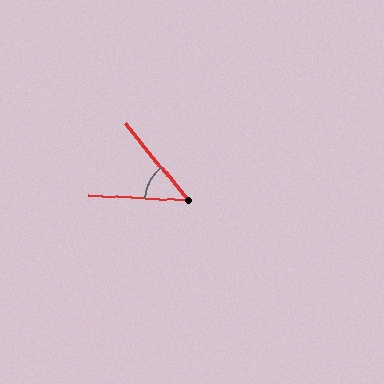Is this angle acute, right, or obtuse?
It is acute.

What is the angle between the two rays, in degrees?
Approximately 48 degrees.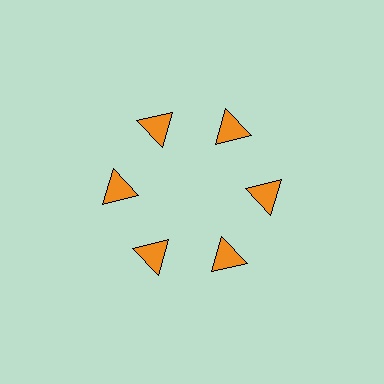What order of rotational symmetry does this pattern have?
This pattern has 6-fold rotational symmetry.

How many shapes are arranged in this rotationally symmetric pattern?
There are 6 shapes, arranged in 6 groups of 1.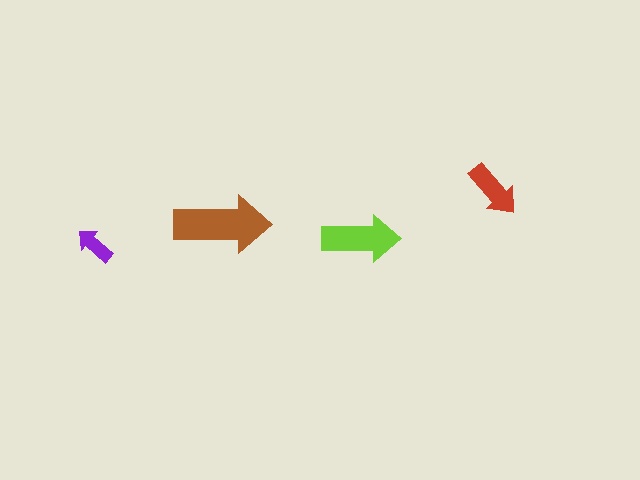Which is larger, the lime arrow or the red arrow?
The lime one.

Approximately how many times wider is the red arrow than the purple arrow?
About 1.5 times wider.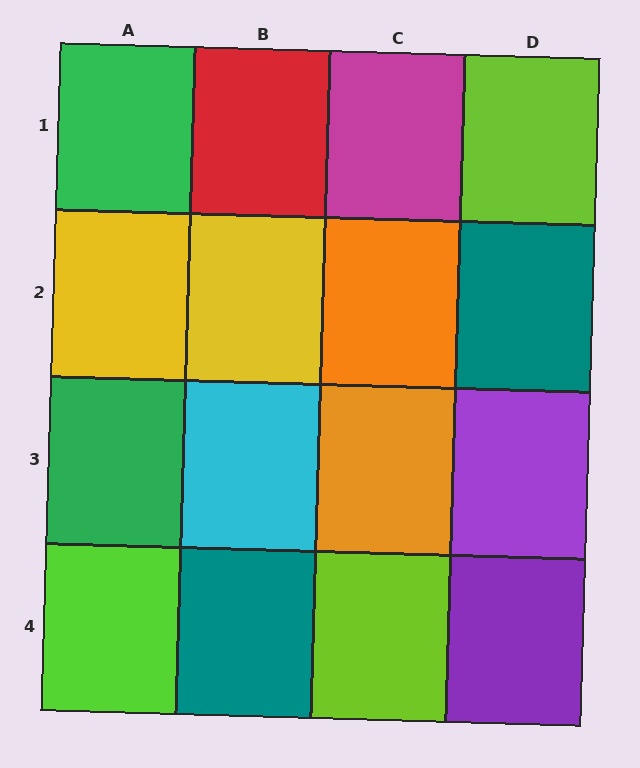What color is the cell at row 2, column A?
Yellow.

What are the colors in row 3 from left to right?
Green, cyan, orange, purple.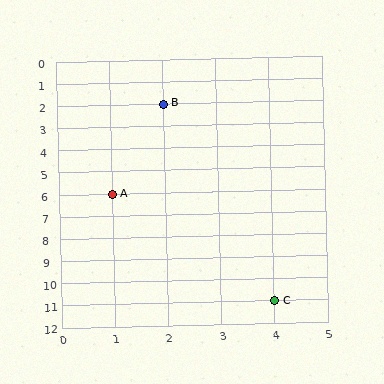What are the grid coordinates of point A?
Point A is at grid coordinates (1, 6).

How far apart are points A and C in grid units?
Points A and C are 3 columns and 5 rows apart (about 5.8 grid units diagonally).